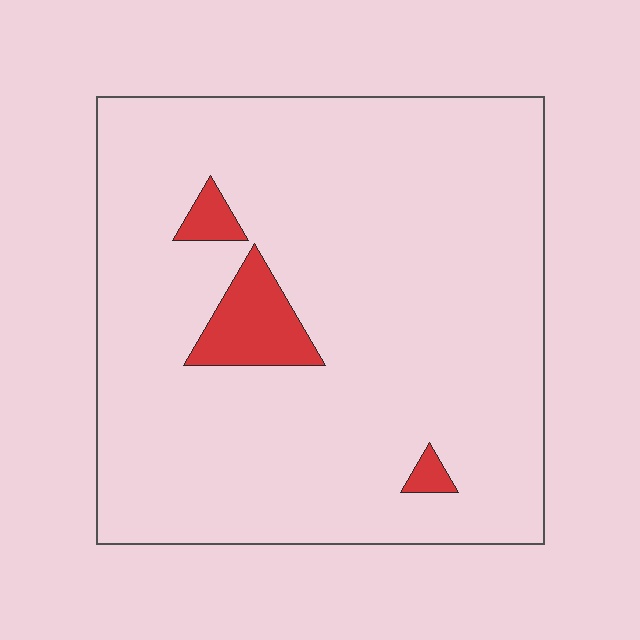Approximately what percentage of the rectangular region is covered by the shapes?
Approximately 5%.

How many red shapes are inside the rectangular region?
3.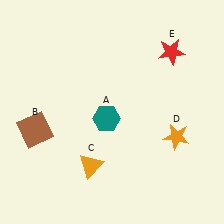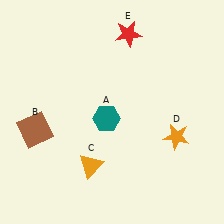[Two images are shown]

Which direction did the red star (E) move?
The red star (E) moved left.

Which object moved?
The red star (E) moved left.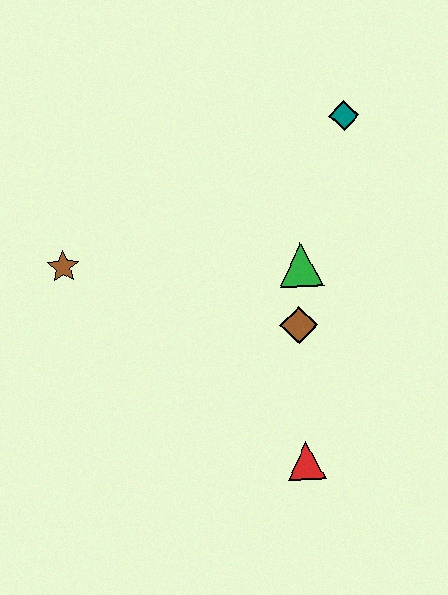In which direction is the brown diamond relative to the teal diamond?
The brown diamond is below the teal diamond.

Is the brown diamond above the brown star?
No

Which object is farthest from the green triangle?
The brown star is farthest from the green triangle.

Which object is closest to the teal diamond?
The green triangle is closest to the teal diamond.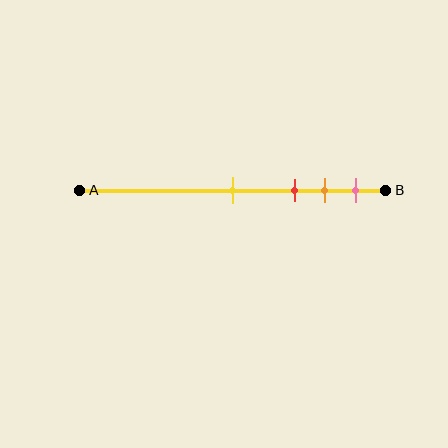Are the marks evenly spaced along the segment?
No, the marks are not evenly spaced.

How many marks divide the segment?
There are 4 marks dividing the segment.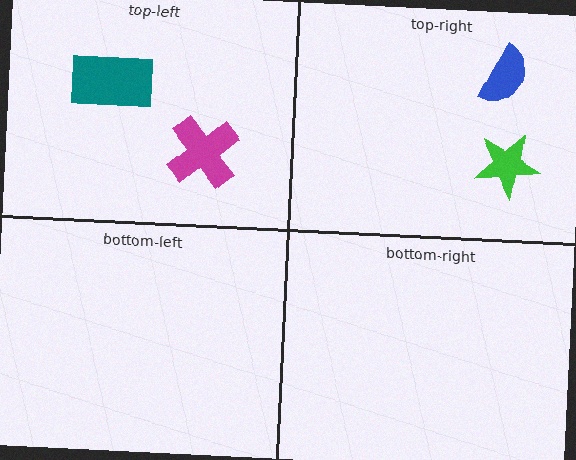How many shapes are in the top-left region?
2.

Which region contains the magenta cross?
The top-left region.